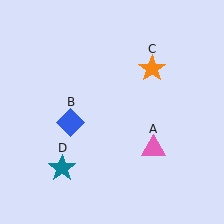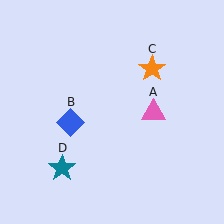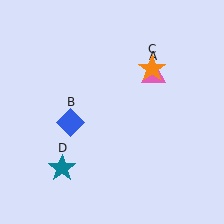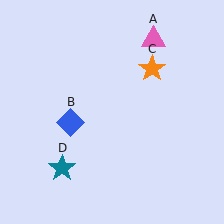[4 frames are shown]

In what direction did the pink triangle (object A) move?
The pink triangle (object A) moved up.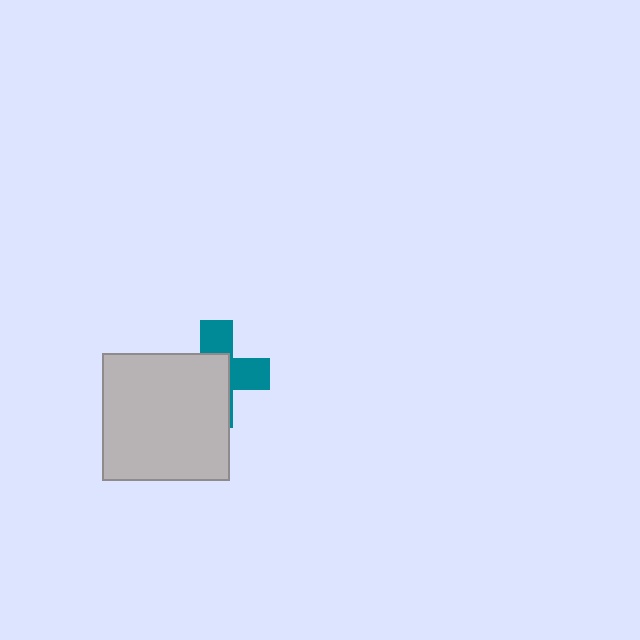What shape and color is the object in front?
The object in front is a light gray square.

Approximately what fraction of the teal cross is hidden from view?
Roughly 56% of the teal cross is hidden behind the light gray square.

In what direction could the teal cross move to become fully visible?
The teal cross could move toward the upper-right. That would shift it out from behind the light gray square entirely.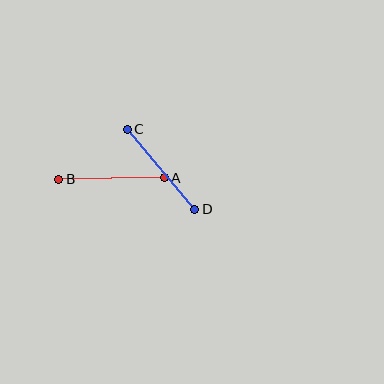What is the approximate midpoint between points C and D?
The midpoint is at approximately (161, 169) pixels.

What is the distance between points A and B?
The distance is approximately 106 pixels.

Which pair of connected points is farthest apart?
Points A and B are farthest apart.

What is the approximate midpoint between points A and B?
The midpoint is at approximately (112, 179) pixels.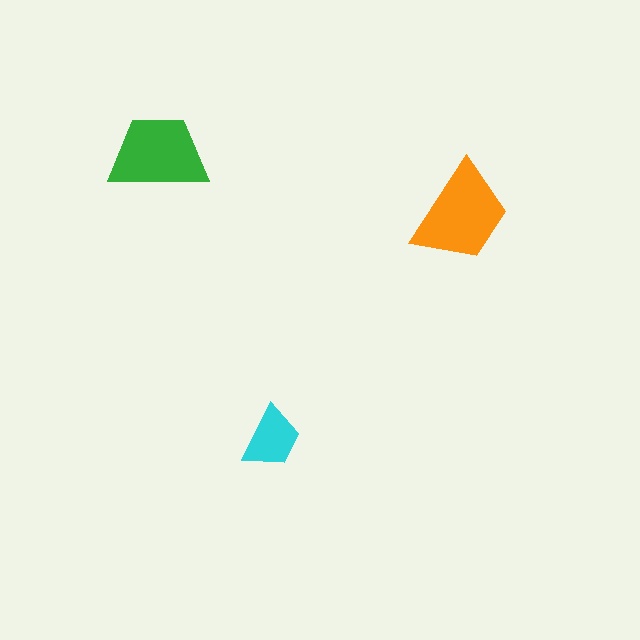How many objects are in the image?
There are 3 objects in the image.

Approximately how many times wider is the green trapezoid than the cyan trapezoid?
About 1.5 times wider.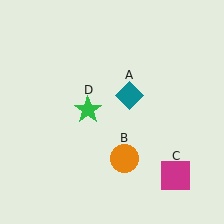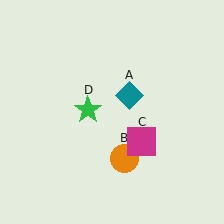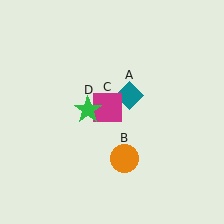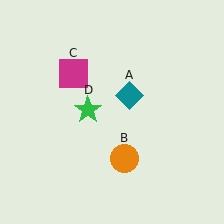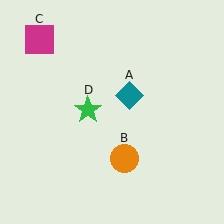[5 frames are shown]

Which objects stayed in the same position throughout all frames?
Teal diamond (object A) and orange circle (object B) and green star (object D) remained stationary.